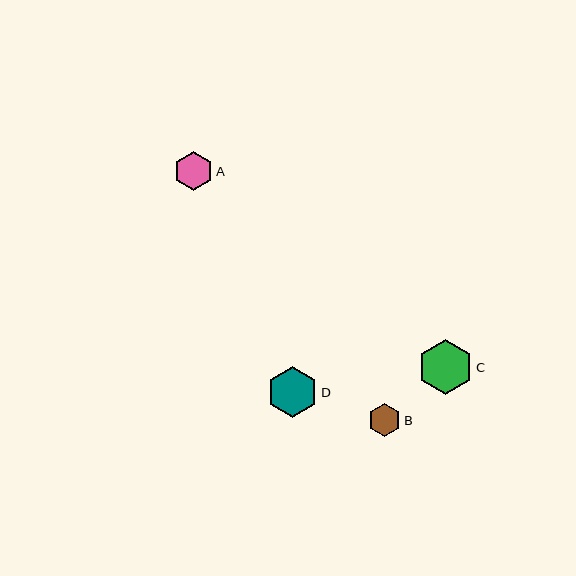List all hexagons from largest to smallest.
From largest to smallest: C, D, A, B.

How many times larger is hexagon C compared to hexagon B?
Hexagon C is approximately 1.7 times the size of hexagon B.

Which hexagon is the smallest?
Hexagon B is the smallest with a size of approximately 33 pixels.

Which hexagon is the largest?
Hexagon C is the largest with a size of approximately 55 pixels.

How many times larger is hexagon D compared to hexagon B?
Hexagon D is approximately 1.5 times the size of hexagon B.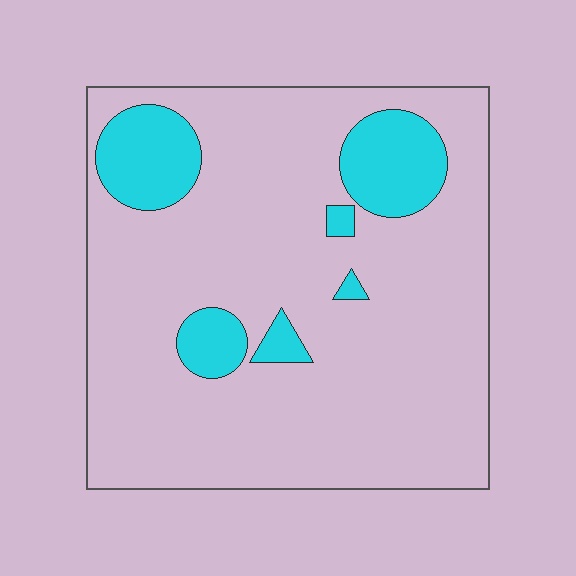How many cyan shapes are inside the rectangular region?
6.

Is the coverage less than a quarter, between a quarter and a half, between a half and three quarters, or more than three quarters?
Less than a quarter.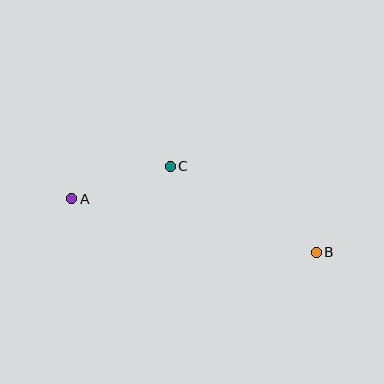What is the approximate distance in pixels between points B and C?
The distance between B and C is approximately 170 pixels.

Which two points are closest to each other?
Points A and C are closest to each other.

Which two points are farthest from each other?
Points A and B are farthest from each other.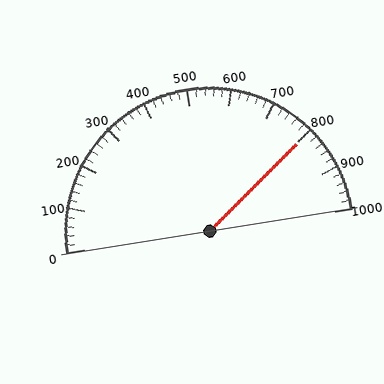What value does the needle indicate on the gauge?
The needle indicates approximately 800.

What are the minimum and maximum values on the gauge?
The gauge ranges from 0 to 1000.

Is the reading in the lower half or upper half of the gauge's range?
The reading is in the upper half of the range (0 to 1000).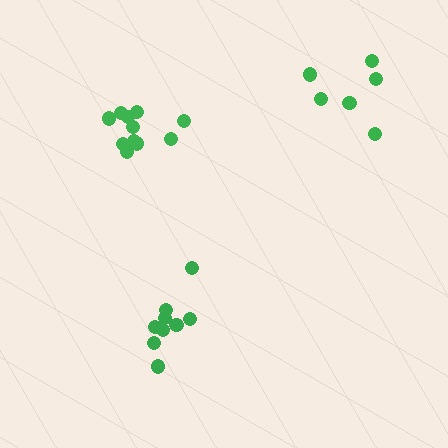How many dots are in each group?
Group 1: 6 dots, Group 2: 9 dots, Group 3: 11 dots (26 total).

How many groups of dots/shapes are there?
There are 3 groups.